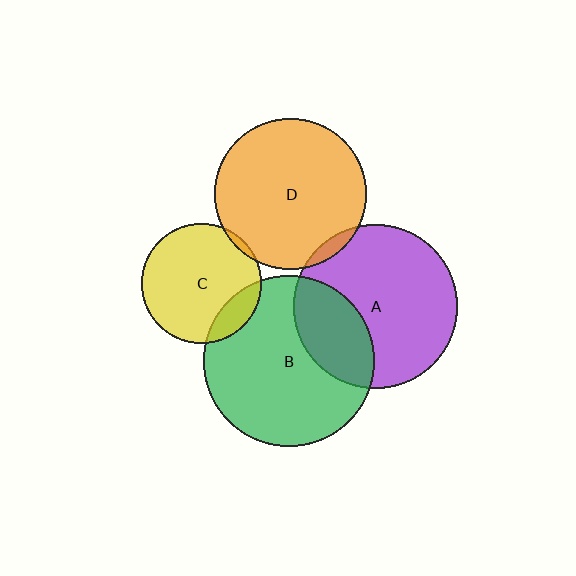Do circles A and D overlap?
Yes.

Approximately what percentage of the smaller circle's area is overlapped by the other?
Approximately 5%.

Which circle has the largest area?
Circle B (green).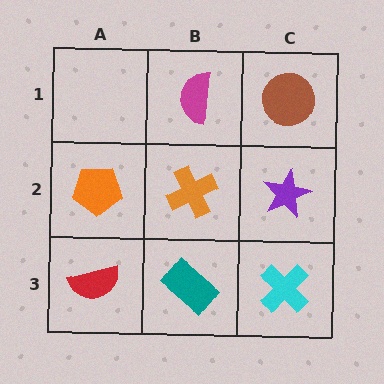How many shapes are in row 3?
3 shapes.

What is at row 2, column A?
An orange pentagon.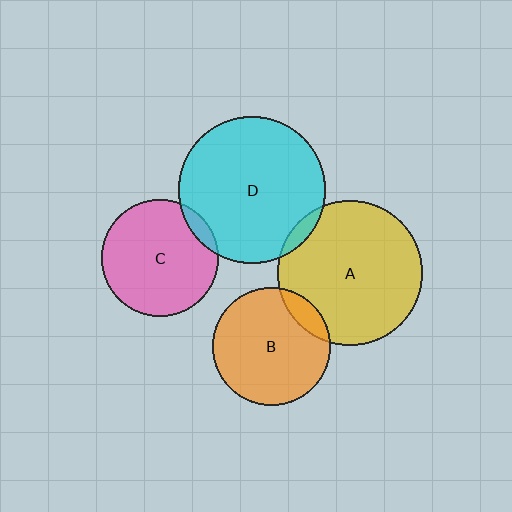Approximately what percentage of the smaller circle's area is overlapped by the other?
Approximately 10%.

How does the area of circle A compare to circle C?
Approximately 1.5 times.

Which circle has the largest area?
Circle D (cyan).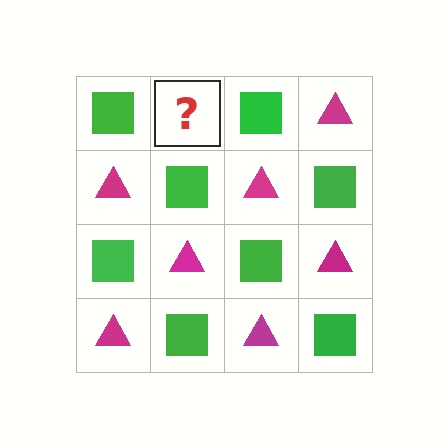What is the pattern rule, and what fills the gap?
The rule is that it alternates green square and magenta triangle in a checkerboard pattern. The gap should be filled with a magenta triangle.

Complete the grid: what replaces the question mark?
The question mark should be replaced with a magenta triangle.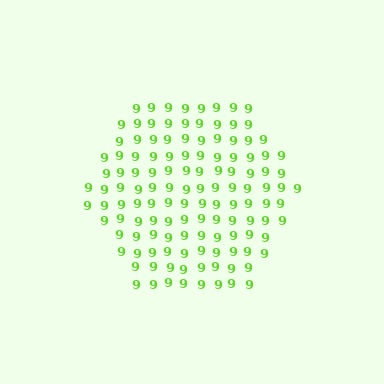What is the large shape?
The large shape is a hexagon.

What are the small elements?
The small elements are digit 9's.